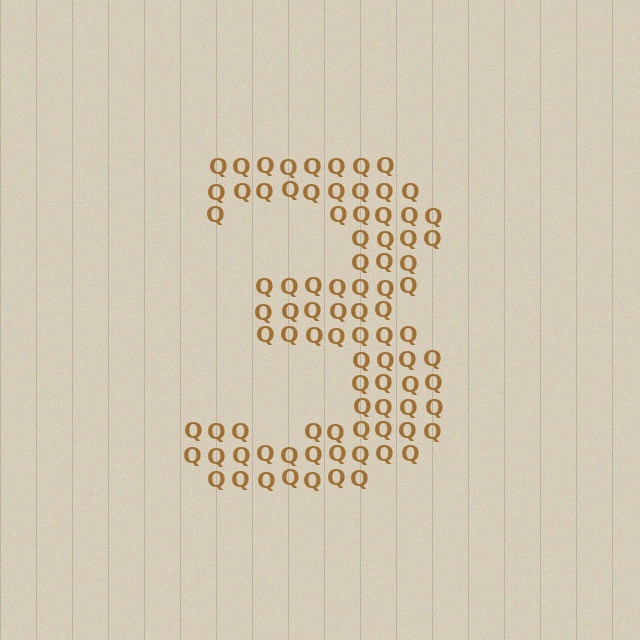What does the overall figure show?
The overall figure shows the digit 3.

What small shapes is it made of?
It is made of small letter Q's.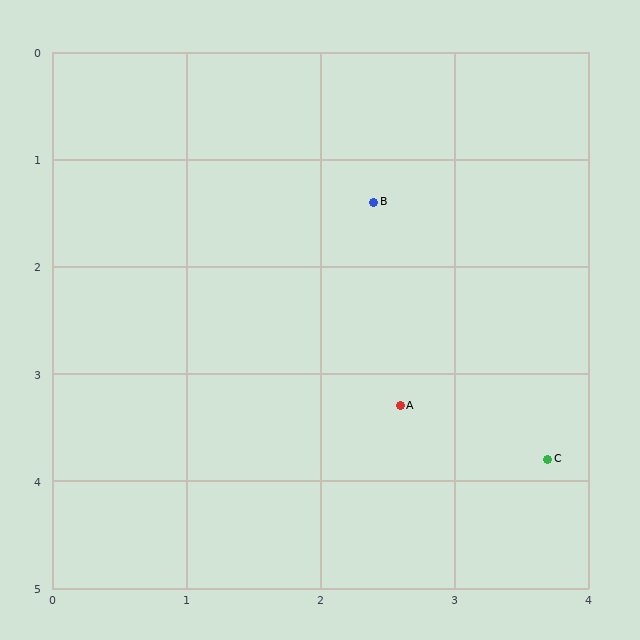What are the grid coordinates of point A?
Point A is at approximately (2.6, 3.3).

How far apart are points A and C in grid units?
Points A and C are about 1.2 grid units apart.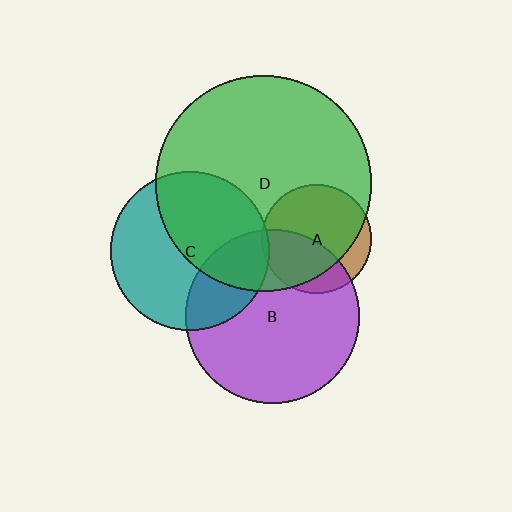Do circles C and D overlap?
Yes.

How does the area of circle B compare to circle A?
Approximately 2.5 times.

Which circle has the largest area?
Circle D (green).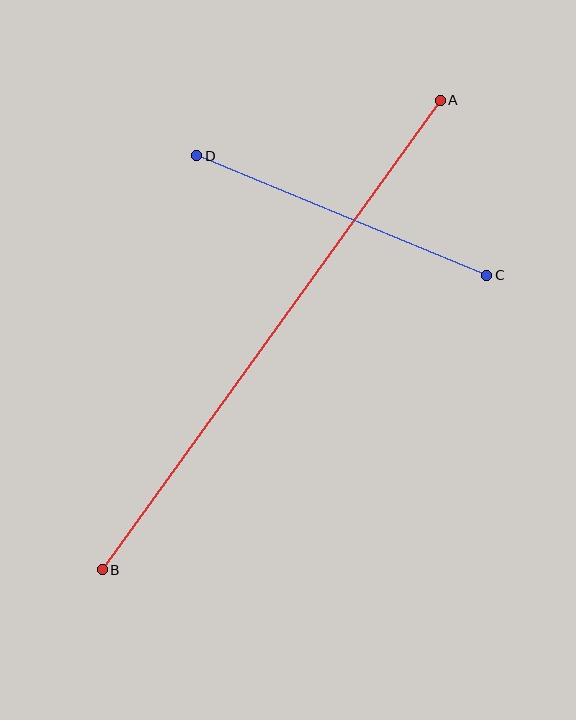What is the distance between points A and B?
The distance is approximately 579 pixels.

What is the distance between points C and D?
The distance is approximately 314 pixels.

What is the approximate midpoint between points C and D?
The midpoint is at approximately (342, 215) pixels.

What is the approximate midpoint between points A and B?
The midpoint is at approximately (271, 335) pixels.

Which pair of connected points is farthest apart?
Points A and B are farthest apart.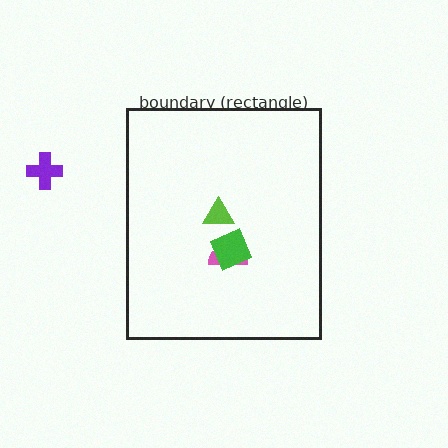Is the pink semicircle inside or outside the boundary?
Inside.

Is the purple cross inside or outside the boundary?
Outside.